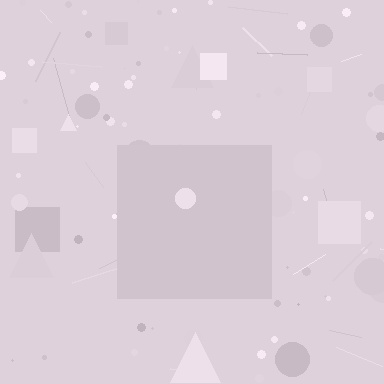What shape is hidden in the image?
A square is hidden in the image.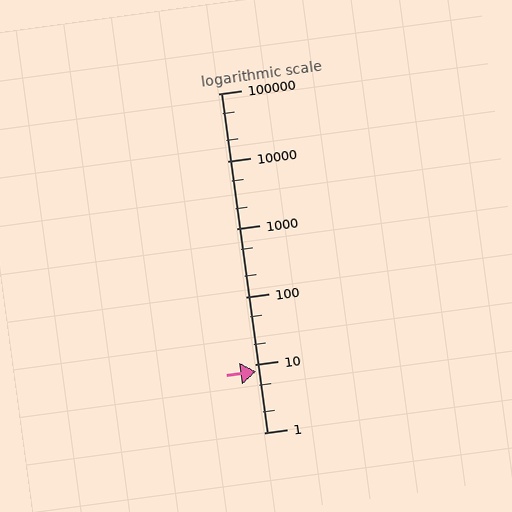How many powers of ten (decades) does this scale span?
The scale spans 5 decades, from 1 to 100000.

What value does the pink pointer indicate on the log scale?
The pointer indicates approximately 7.8.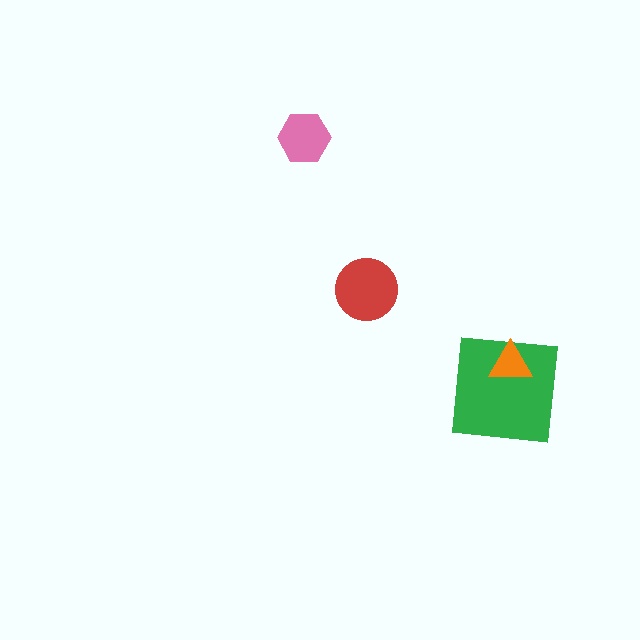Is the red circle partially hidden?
No, no other shape covers it.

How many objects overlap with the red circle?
0 objects overlap with the red circle.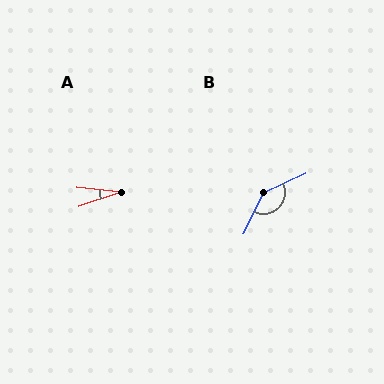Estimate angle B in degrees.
Approximately 141 degrees.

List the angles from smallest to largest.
A (24°), B (141°).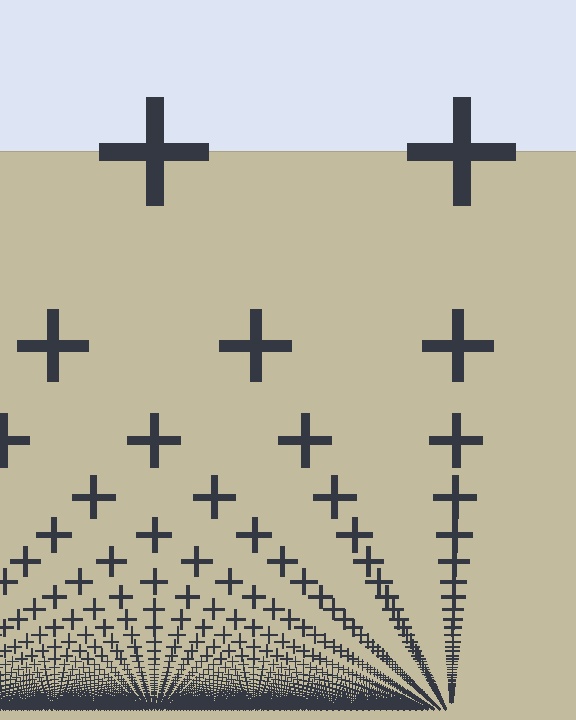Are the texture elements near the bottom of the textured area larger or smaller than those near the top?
Smaller. The gradient is inverted — elements near the bottom are smaller and denser.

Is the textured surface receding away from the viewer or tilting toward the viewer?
The surface appears to tilt toward the viewer. Texture elements get larger and sparser toward the top.